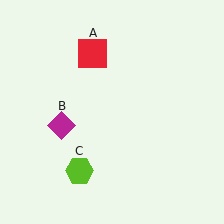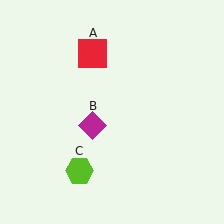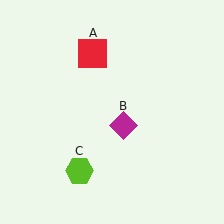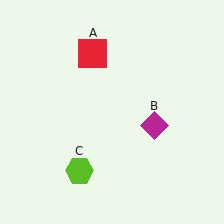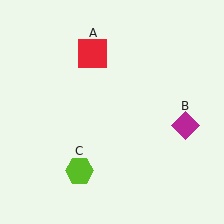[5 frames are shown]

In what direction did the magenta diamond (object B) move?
The magenta diamond (object B) moved right.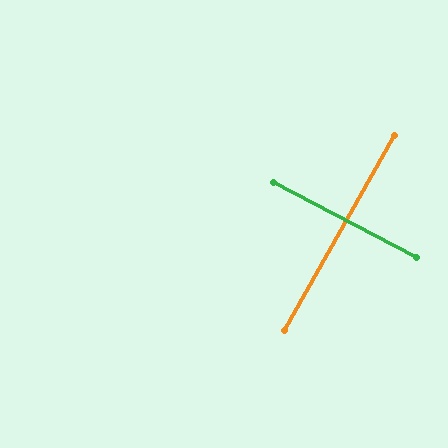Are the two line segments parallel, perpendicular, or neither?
Perpendicular — they meet at approximately 88°.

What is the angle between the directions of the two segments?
Approximately 88 degrees.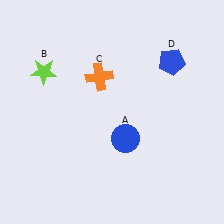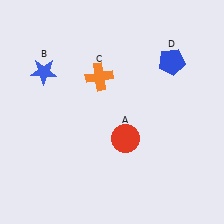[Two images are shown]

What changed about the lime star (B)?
In Image 1, B is lime. In Image 2, it changed to blue.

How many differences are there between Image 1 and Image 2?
There are 2 differences between the two images.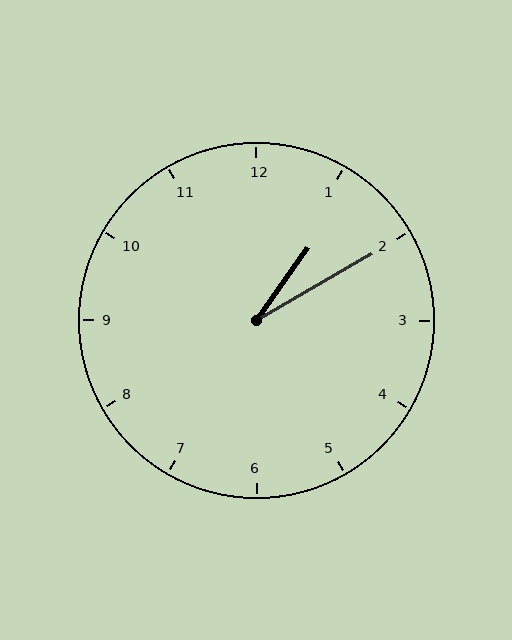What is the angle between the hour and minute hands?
Approximately 25 degrees.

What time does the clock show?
1:10.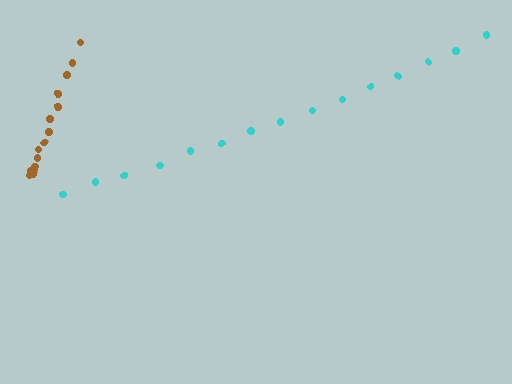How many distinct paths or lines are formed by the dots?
There are 2 distinct paths.